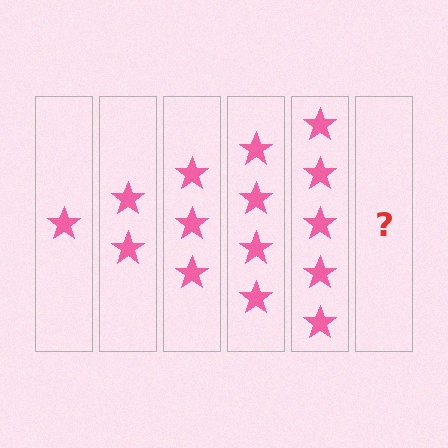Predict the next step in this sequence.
The next step is 6 stars.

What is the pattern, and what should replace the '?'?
The pattern is that each step adds one more star. The '?' should be 6 stars.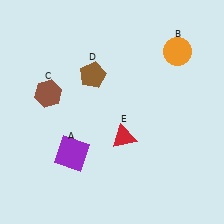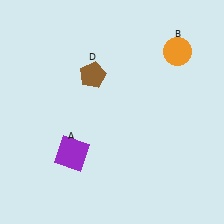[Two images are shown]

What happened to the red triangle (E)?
The red triangle (E) was removed in Image 2. It was in the bottom-right area of Image 1.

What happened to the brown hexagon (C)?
The brown hexagon (C) was removed in Image 2. It was in the top-left area of Image 1.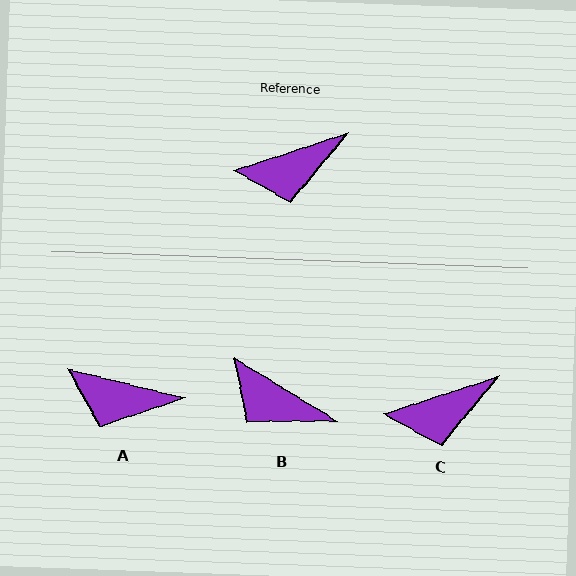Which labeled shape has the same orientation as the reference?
C.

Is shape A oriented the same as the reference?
No, it is off by about 32 degrees.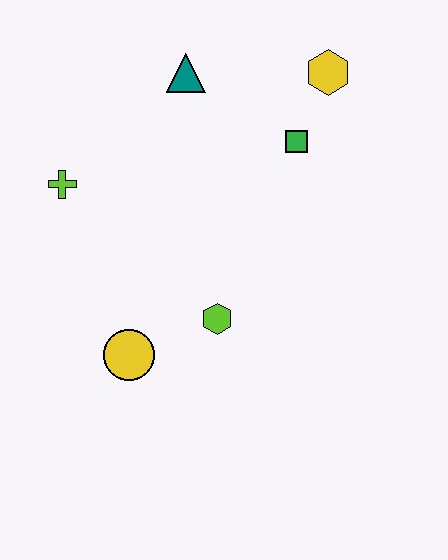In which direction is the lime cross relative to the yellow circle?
The lime cross is above the yellow circle.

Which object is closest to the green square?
The yellow hexagon is closest to the green square.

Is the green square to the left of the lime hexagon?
No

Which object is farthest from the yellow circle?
The yellow hexagon is farthest from the yellow circle.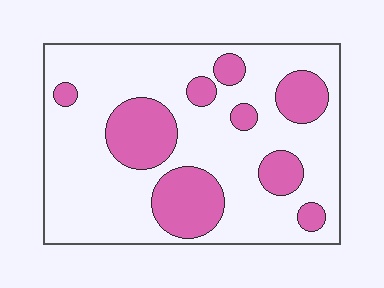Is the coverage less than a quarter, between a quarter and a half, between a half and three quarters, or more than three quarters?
Between a quarter and a half.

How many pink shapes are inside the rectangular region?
9.